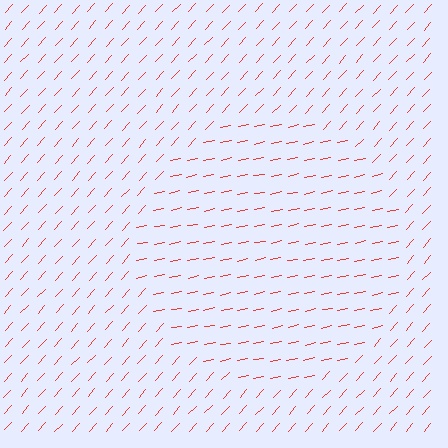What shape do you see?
I see a circle.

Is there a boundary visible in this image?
Yes, there is a texture boundary formed by a change in line orientation.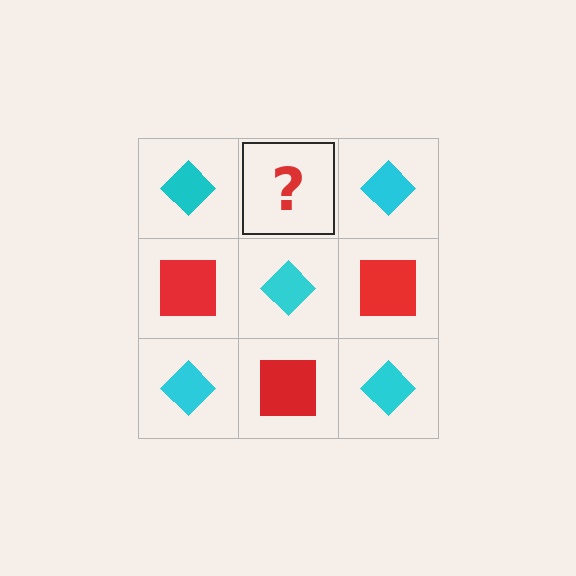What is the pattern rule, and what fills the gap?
The rule is that it alternates cyan diamond and red square in a checkerboard pattern. The gap should be filled with a red square.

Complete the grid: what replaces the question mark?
The question mark should be replaced with a red square.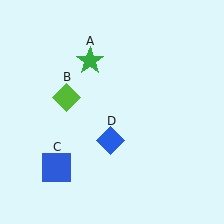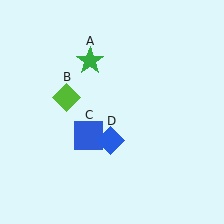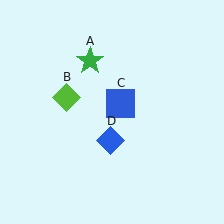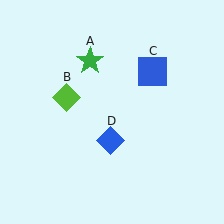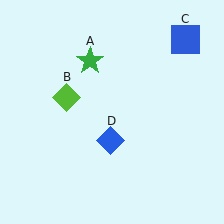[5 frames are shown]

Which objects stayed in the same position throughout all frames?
Green star (object A) and lime diamond (object B) and blue diamond (object D) remained stationary.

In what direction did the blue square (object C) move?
The blue square (object C) moved up and to the right.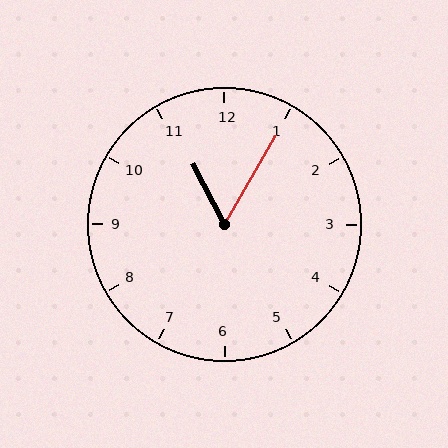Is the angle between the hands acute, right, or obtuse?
It is acute.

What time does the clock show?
11:05.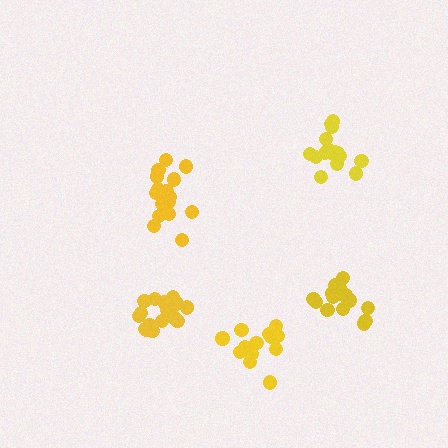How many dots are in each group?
Group 1: 16 dots, Group 2: 17 dots, Group 3: 15 dots, Group 4: 20 dots, Group 5: 14 dots (82 total).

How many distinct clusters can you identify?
There are 5 distinct clusters.